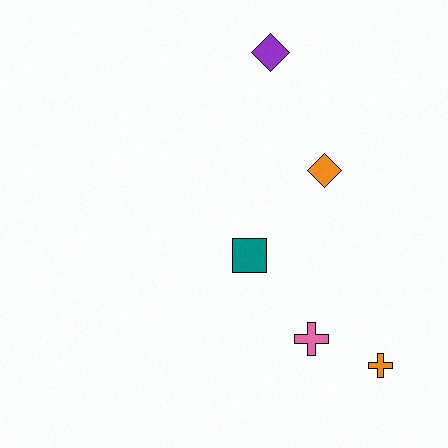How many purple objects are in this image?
There is 1 purple object.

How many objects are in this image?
There are 5 objects.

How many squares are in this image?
There is 1 square.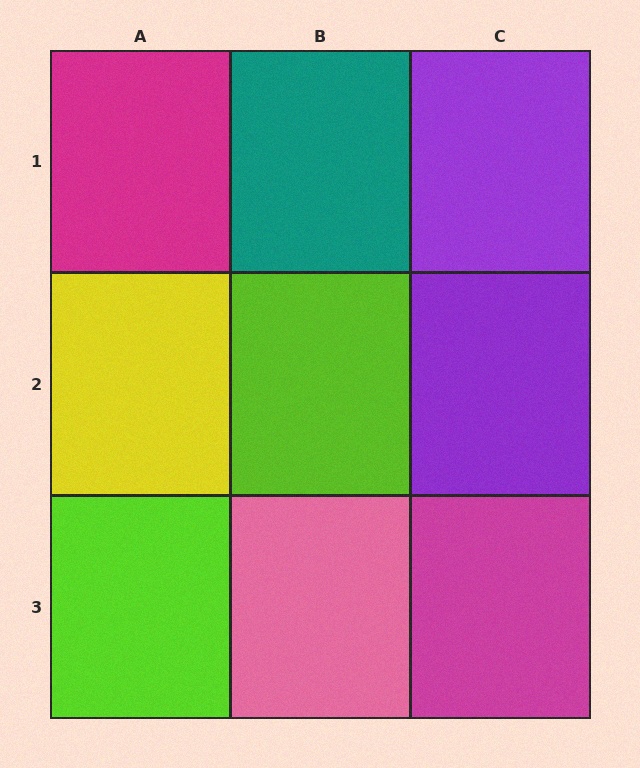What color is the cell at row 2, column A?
Yellow.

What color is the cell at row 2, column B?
Lime.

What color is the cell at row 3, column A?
Lime.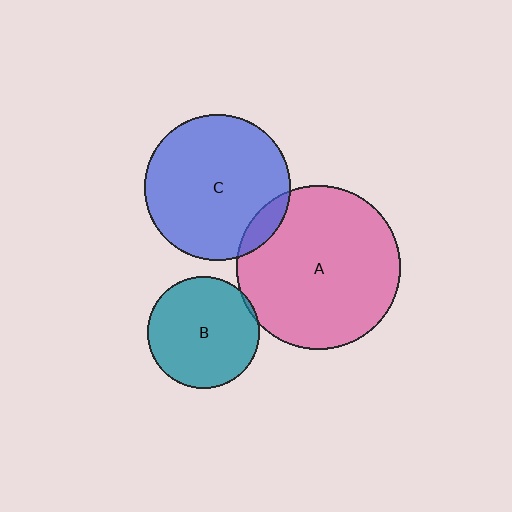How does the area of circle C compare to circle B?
Approximately 1.7 times.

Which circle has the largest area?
Circle A (pink).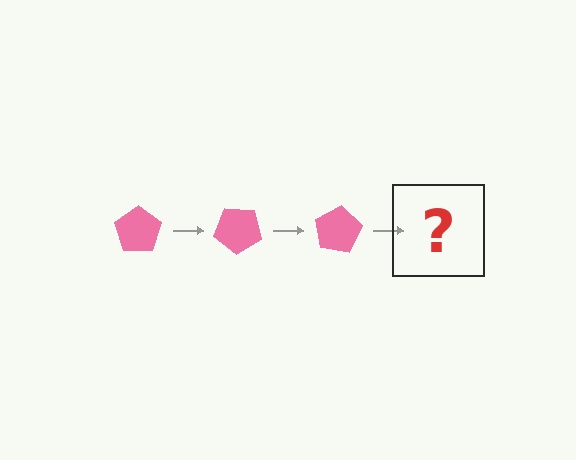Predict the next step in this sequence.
The next step is a pink pentagon rotated 120 degrees.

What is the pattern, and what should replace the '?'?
The pattern is that the pentagon rotates 40 degrees each step. The '?' should be a pink pentagon rotated 120 degrees.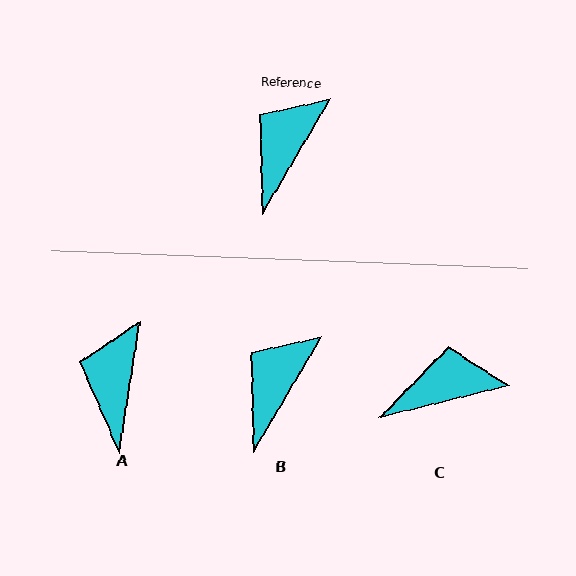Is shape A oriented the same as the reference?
No, it is off by about 22 degrees.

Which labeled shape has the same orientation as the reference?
B.